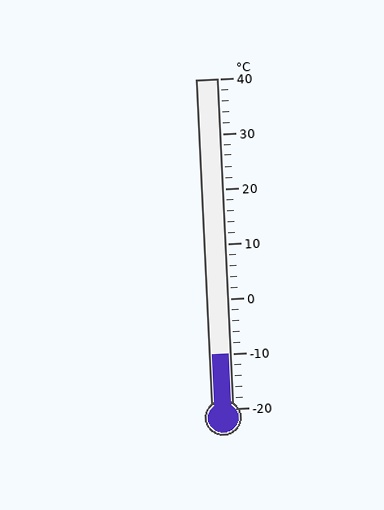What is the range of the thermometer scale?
The thermometer scale ranges from -20°C to 40°C.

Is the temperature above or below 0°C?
The temperature is below 0°C.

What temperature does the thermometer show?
The thermometer shows approximately -10°C.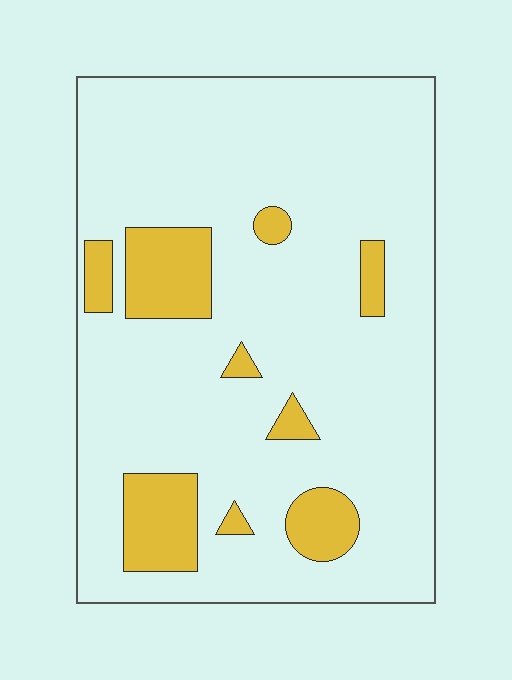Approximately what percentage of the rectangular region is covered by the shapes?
Approximately 15%.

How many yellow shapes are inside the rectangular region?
9.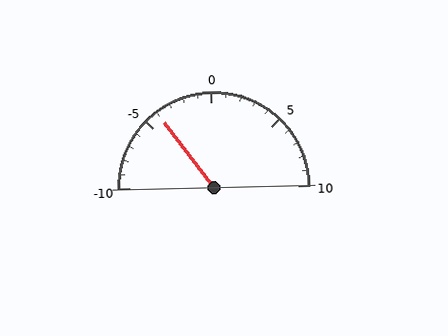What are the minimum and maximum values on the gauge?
The gauge ranges from -10 to 10.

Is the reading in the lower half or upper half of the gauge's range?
The reading is in the lower half of the range (-10 to 10).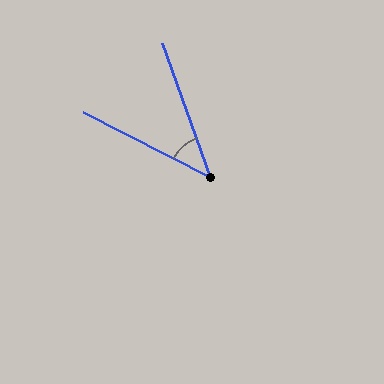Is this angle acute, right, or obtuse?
It is acute.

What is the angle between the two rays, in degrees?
Approximately 43 degrees.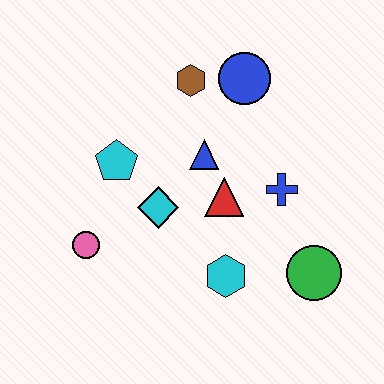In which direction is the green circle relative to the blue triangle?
The green circle is below the blue triangle.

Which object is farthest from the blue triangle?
The green circle is farthest from the blue triangle.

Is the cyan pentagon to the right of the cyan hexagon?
No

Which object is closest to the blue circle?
The brown hexagon is closest to the blue circle.